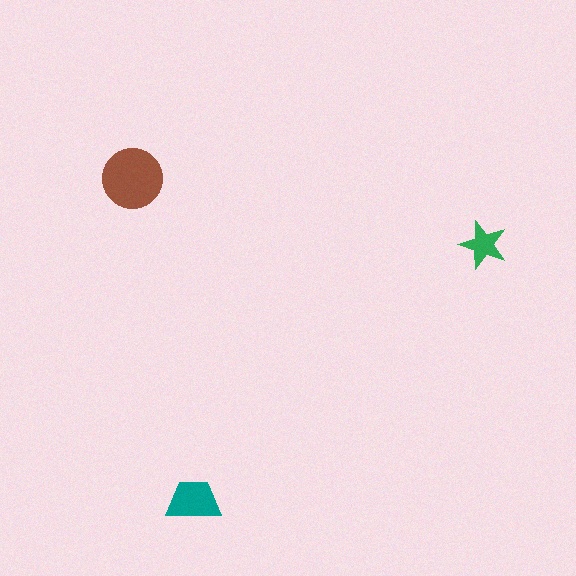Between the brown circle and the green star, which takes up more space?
The brown circle.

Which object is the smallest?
The green star.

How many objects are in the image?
There are 3 objects in the image.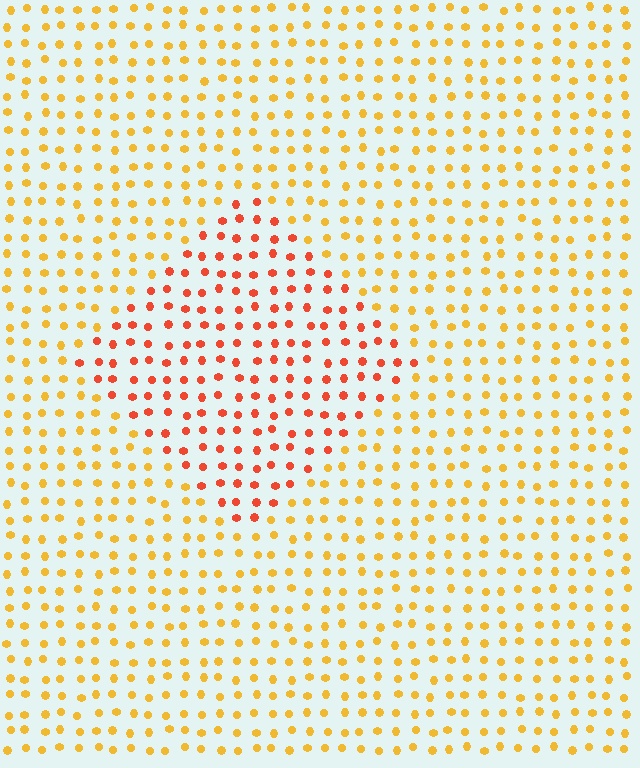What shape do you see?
I see a diamond.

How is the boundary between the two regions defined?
The boundary is defined purely by a slight shift in hue (about 36 degrees). Spacing, size, and orientation are identical on both sides.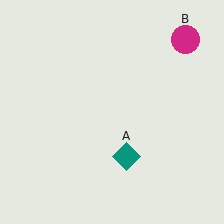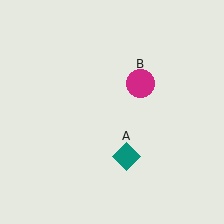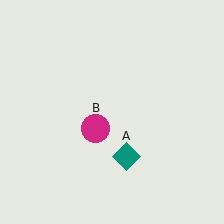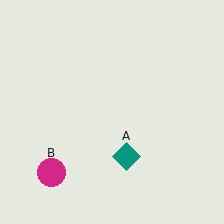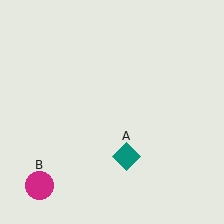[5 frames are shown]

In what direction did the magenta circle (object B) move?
The magenta circle (object B) moved down and to the left.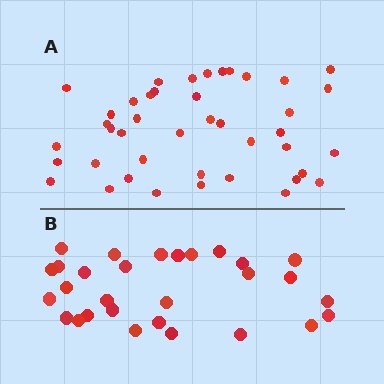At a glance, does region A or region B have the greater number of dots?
Region A (the top region) has more dots.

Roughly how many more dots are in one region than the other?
Region A has approximately 15 more dots than region B.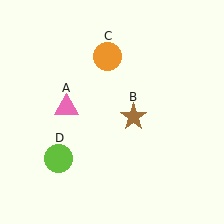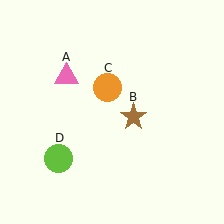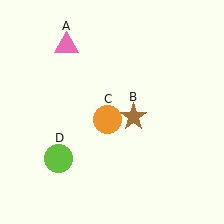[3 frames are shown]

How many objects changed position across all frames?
2 objects changed position: pink triangle (object A), orange circle (object C).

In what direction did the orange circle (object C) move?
The orange circle (object C) moved down.